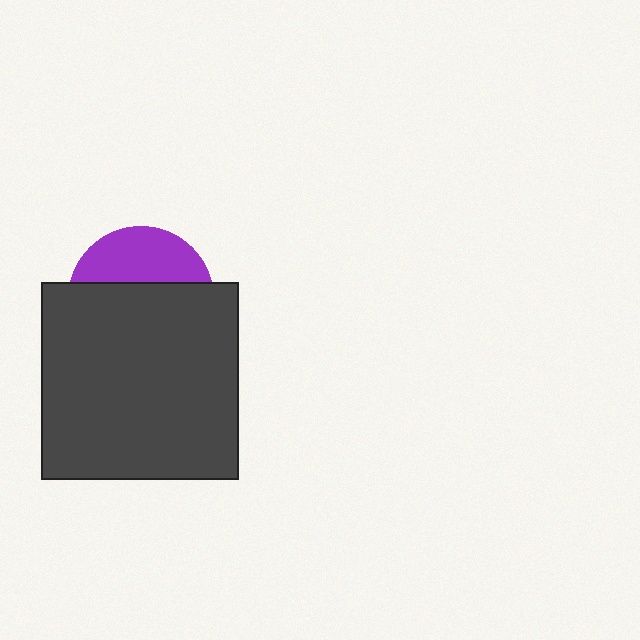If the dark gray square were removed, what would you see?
You would see the complete purple circle.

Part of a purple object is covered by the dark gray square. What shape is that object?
It is a circle.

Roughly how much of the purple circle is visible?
A small part of it is visible (roughly 35%).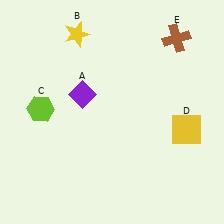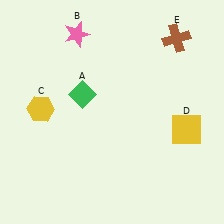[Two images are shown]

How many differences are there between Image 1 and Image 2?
There are 3 differences between the two images.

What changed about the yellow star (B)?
In Image 1, B is yellow. In Image 2, it changed to pink.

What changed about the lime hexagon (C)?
In Image 1, C is lime. In Image 2, it changed to yellow.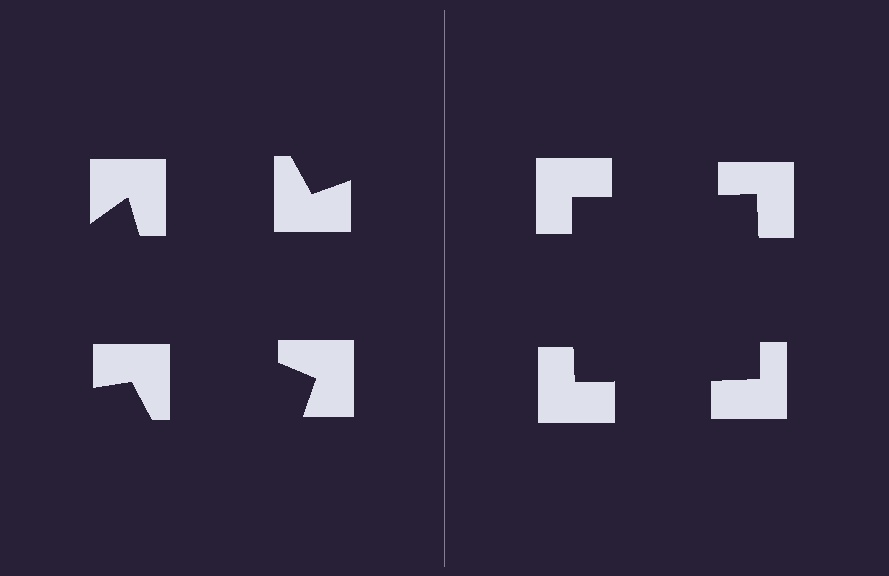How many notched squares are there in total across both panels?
8 — 4 on each side.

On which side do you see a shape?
An illusory square appears on the right side. On the left side the wedge cuts are rotated, so no coherent shape forms.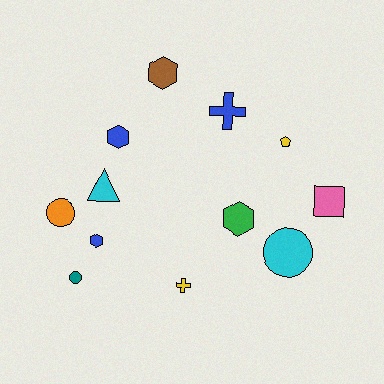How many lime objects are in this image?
There are no lime objects.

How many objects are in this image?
There are 12 objects.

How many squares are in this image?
There is 1 square.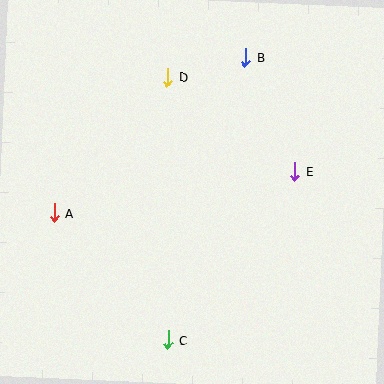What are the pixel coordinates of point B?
Point B is at (245, 57).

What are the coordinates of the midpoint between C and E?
The midpoint between C and E is at (232, 256).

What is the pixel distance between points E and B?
The distance between E and B is 125 pixels.